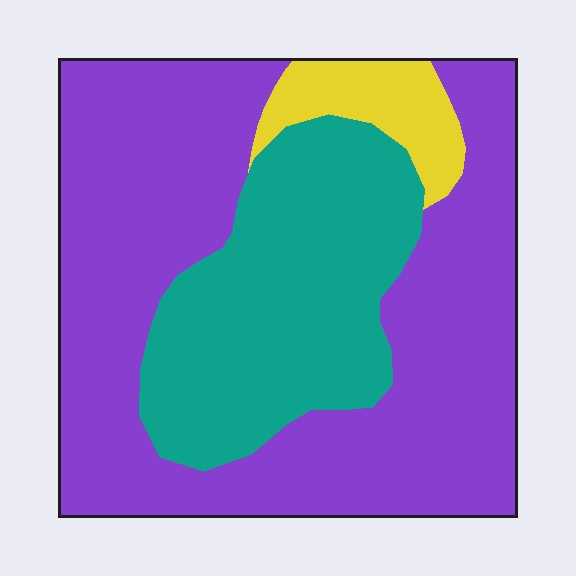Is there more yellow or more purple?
Purple.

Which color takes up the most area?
Purple, at roughly 60%.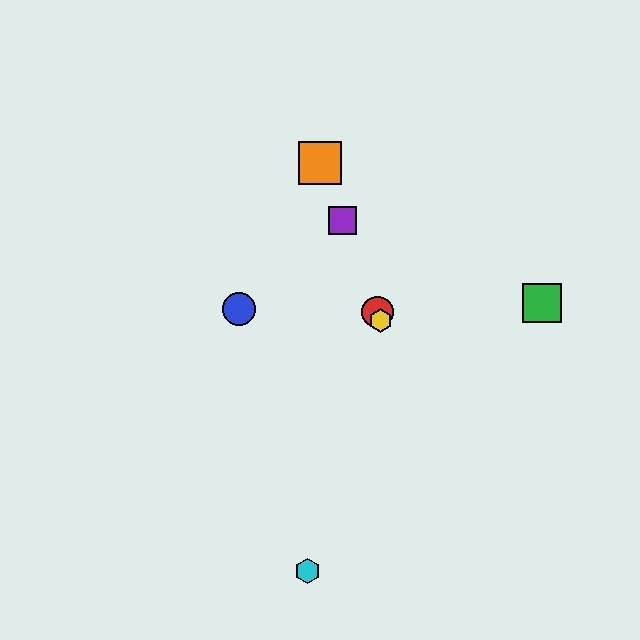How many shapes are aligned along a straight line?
4 shapes (the red circle, the yellow hexagon, the purple square, the orange square) are aligned along a straight line.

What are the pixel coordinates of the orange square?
The orange square is at (320, 163).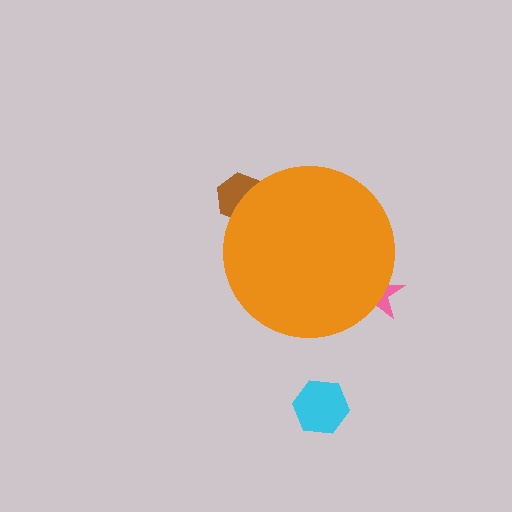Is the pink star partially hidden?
Yes, the pink star is partially hidden behind the orange circle.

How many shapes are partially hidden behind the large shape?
2 shapes are partially hidden.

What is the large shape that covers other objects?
An orange circle.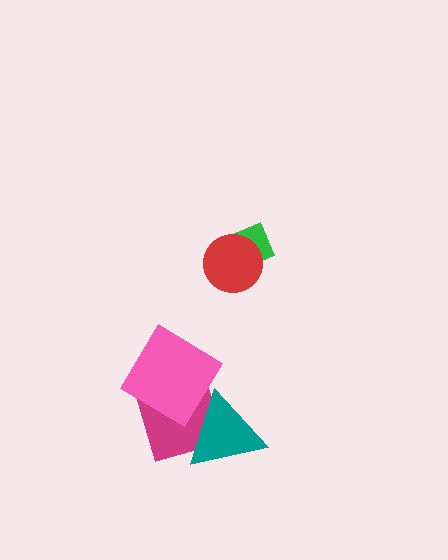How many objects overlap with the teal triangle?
1 object overlaps with the teal triangle.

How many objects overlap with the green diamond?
1 object overlaps with the green diamond.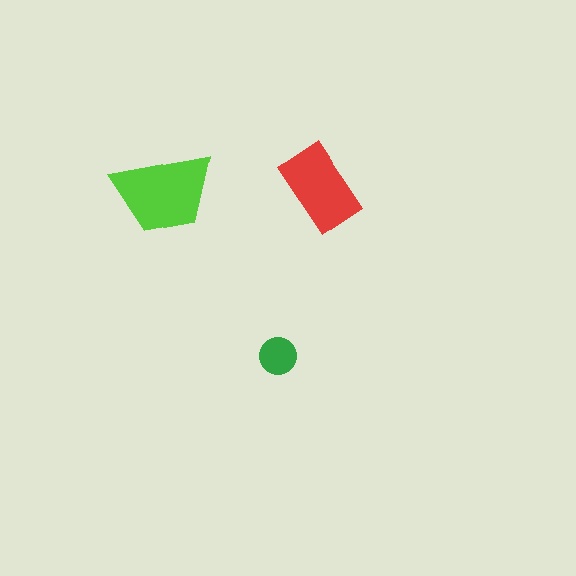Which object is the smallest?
The green circle.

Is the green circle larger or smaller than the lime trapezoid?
Smaller.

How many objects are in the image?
There are 3 objects in the image.